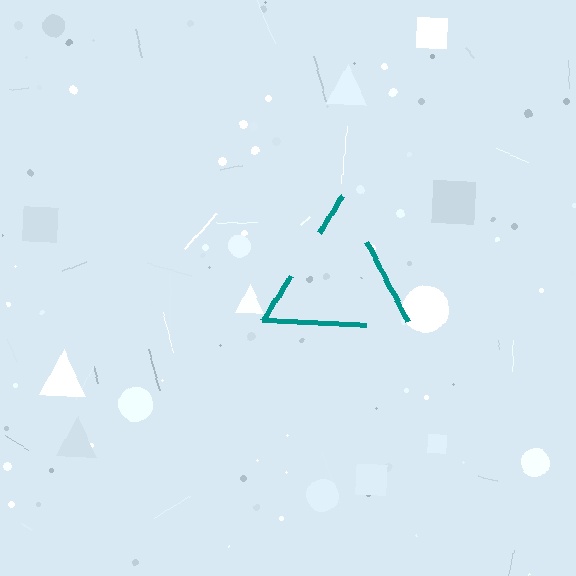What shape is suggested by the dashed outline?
The dashed outline suggests a triangle.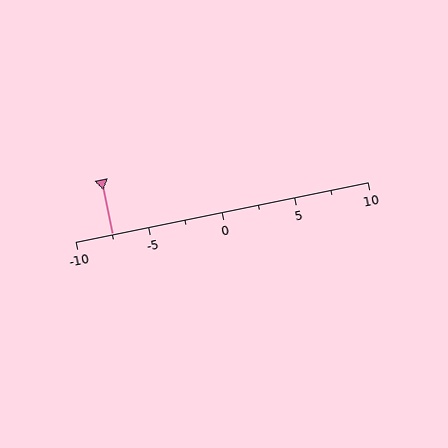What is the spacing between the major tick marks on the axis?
The major ticks are spaced 5 apart.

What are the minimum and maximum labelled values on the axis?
The axis runs from -10 to 10.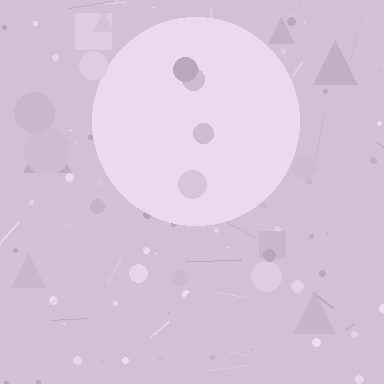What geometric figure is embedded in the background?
A circle is embedded in the background.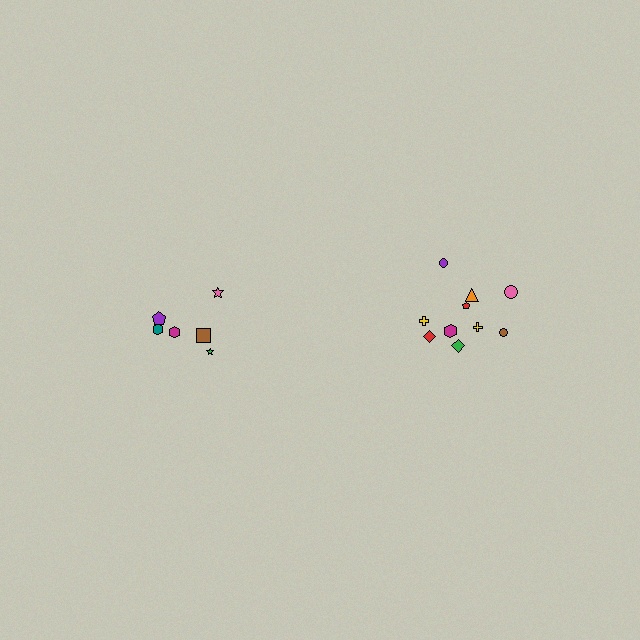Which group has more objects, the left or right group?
The right group.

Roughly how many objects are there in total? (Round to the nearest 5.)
Roughly 15 objects in total.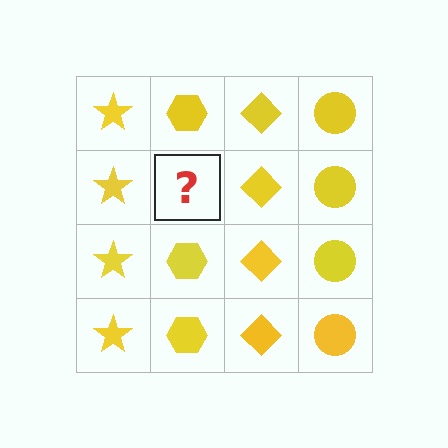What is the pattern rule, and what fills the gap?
The rule is that each column has a consistent shape. The gap should be filled with a yellow hexagon.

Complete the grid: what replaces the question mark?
The question mark should be replaced with a yellow hexagon.